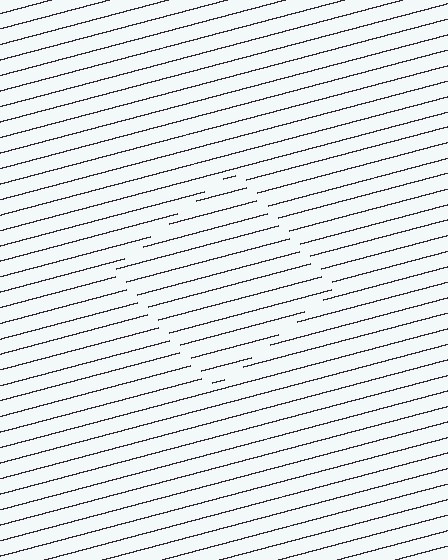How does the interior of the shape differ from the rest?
The interior of the shape contains the same grating, shifted by half a period — the contour is defined by the phase discontinuity where line-ends from the inner and outer gratings abut.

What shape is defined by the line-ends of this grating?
An illusory square. The interior of the shape contains the same grating, shifted by half a period — the contour is defined by the phase discontinuity where line-ends from the inner and outer gratings abut.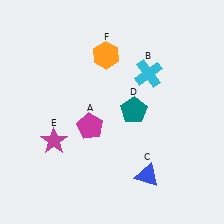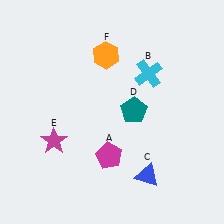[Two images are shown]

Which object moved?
The magenta pentagon (A) moved down.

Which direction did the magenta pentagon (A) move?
The magenta pentagon (A) moved down.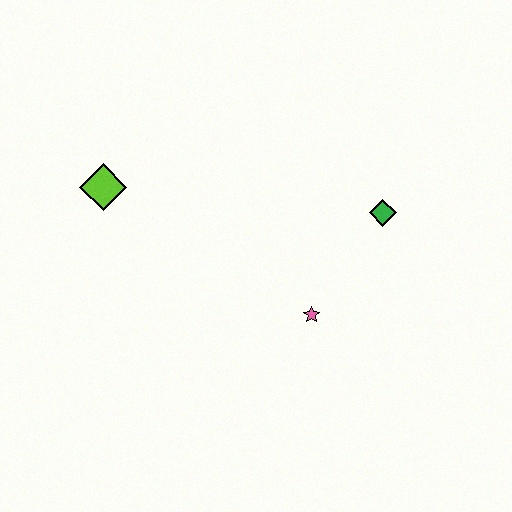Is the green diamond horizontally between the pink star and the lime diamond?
No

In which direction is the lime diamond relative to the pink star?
The lime diamond is to the left of the pink star.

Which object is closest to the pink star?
The green diamond is closest to the pink star.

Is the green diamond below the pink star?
No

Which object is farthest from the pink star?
The lime diamond is farthest from the pink star.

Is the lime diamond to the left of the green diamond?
Yes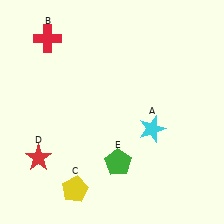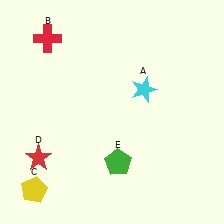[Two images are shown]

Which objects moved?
The objects that moved are: the cyan star (A), the yellow pentagon (C).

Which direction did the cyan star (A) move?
The cyan star (A) moved up.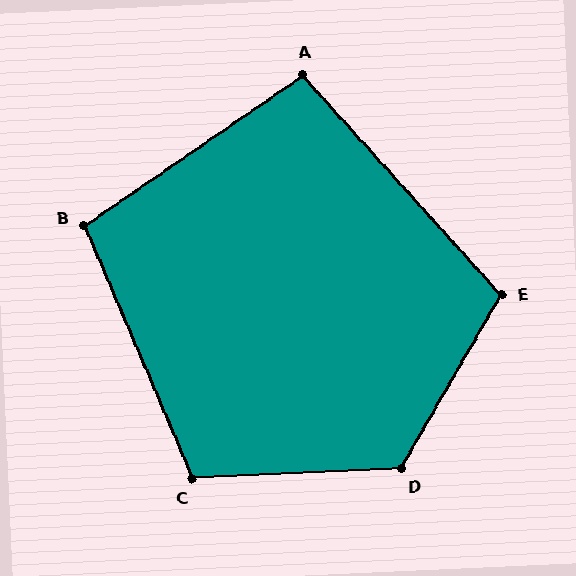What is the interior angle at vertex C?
Approximately 110 degrees (obtuse).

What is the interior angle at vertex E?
Approximately 108 degrees (obtuse).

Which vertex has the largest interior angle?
D, at approximately 123 degrees.